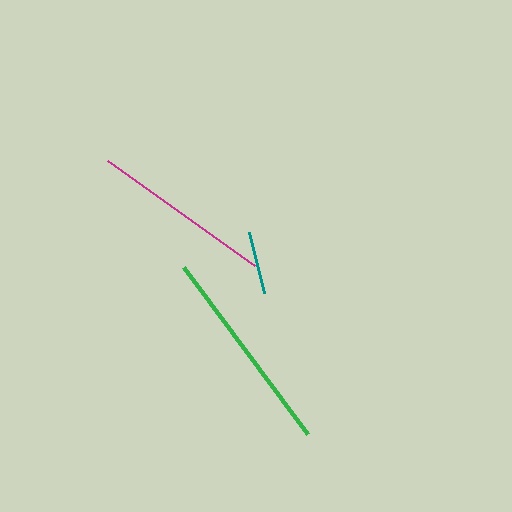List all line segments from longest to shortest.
From longest to shortest: green, magenta, teal.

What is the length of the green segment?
The green segment is approximately 209 pixels long.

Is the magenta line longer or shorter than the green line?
The green line is longer than the magenta line.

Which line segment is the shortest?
The teal line is the shortest at approximately 63 pixels.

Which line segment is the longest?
The green line is the longest at approximately 209 pixels.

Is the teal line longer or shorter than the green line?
The green line is longer than the teal line.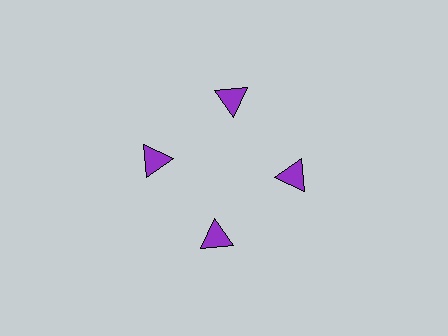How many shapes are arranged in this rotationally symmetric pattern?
There are 4 shapes, arranged in 4 groups of 1.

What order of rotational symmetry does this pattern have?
This pattern has 4-fold rotational symmetry.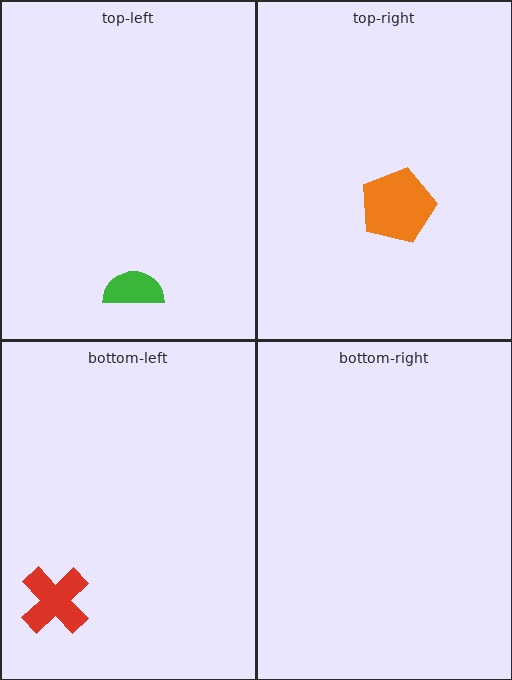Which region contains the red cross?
The bottom-left region.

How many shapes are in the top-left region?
1.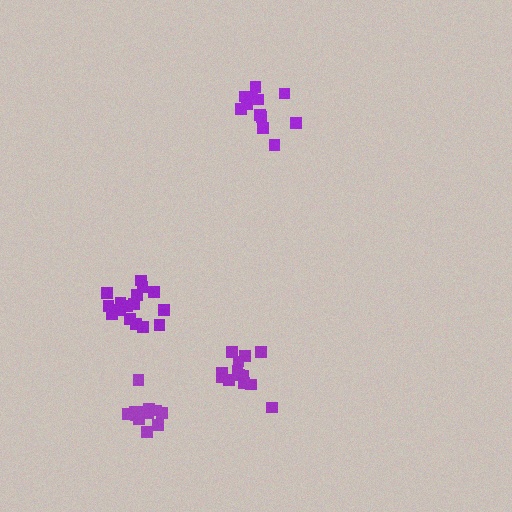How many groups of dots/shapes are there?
There are 4 groups.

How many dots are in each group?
Group 1: 12 dots, Group 2: 13 dots, Group 3: 12 dots, Group 4: 16 dots (53 total).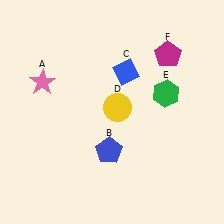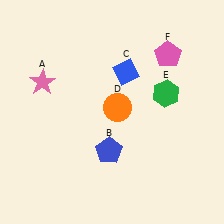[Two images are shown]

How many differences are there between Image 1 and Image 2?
There are 2 differences between the two images.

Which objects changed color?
D changed from yellow to orange. F changed from magenta to pink.